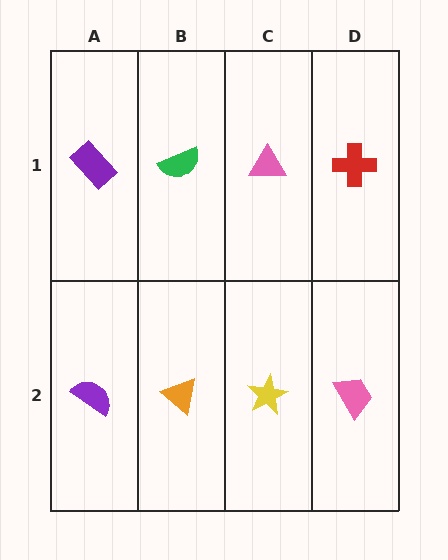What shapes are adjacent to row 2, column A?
A purple rectangle (row 1, column A), an orange triangle (row 2, column B).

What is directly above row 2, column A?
A purple rectangle.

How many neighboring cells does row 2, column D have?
2.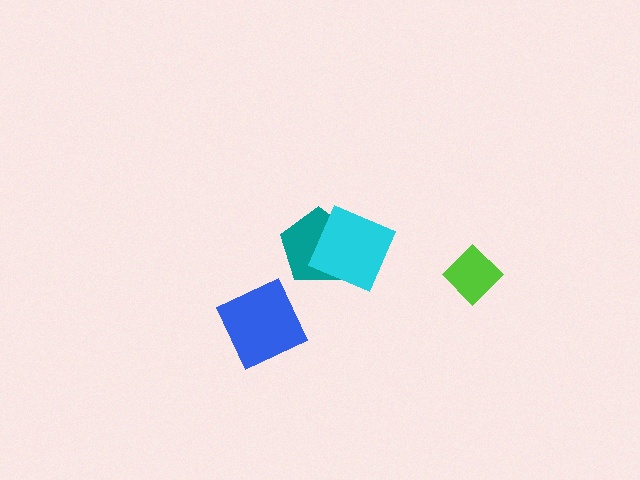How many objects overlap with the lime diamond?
0 objects overlap with the lime diamond.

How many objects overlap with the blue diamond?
0 objects overlap with the blue diamond.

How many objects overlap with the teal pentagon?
1 object overlaps with the teal pentagon.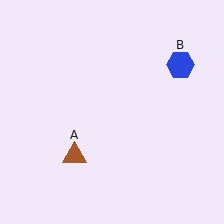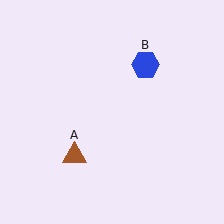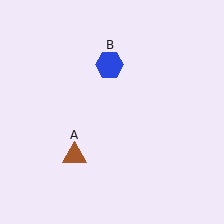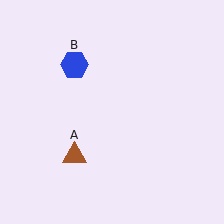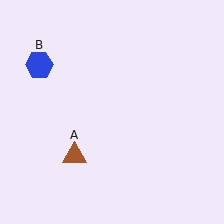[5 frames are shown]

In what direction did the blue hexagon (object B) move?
The blue hexagon (object B) moved left.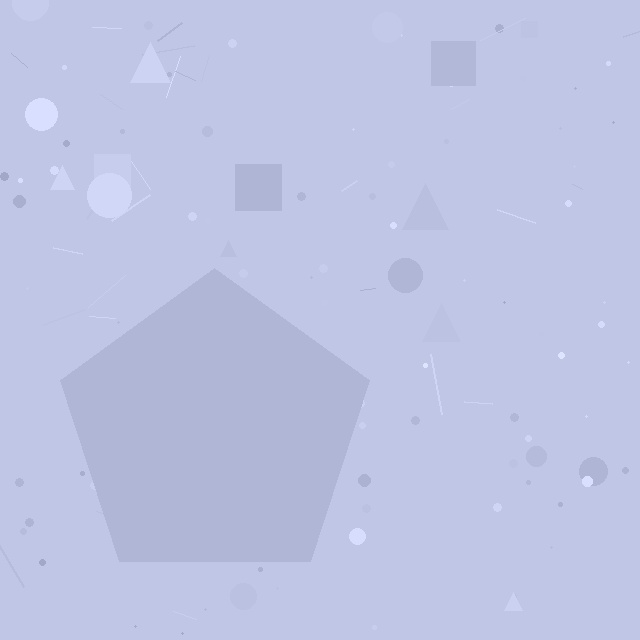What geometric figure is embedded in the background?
A pentagon is embedded in the background.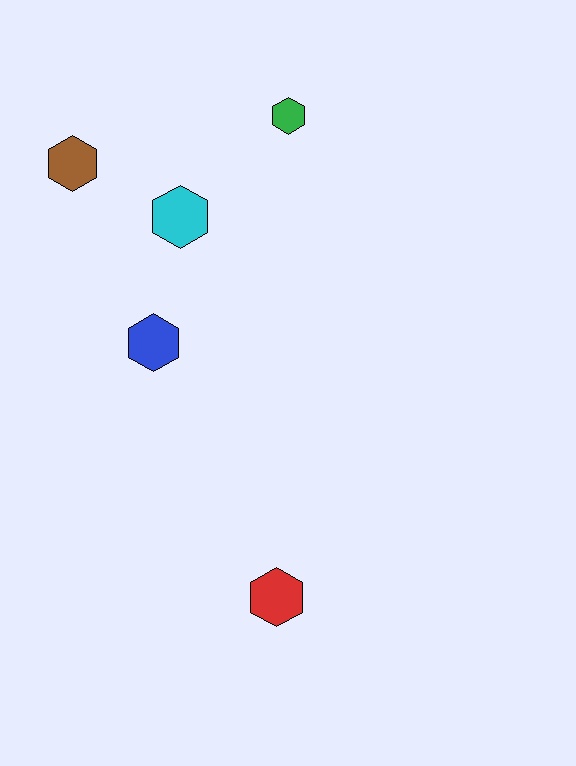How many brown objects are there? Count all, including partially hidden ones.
There is 1 brown object.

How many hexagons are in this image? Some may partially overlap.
There are 5 hexagons.